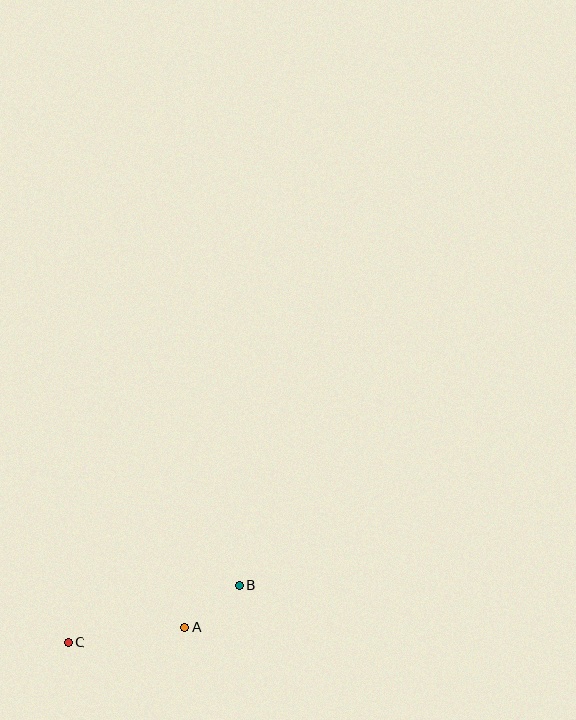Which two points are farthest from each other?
Points B and C are farthest from each other.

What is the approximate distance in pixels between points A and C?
The distance between A and C is approximately 118 pixels.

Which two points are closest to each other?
Points A and B are closest to each other.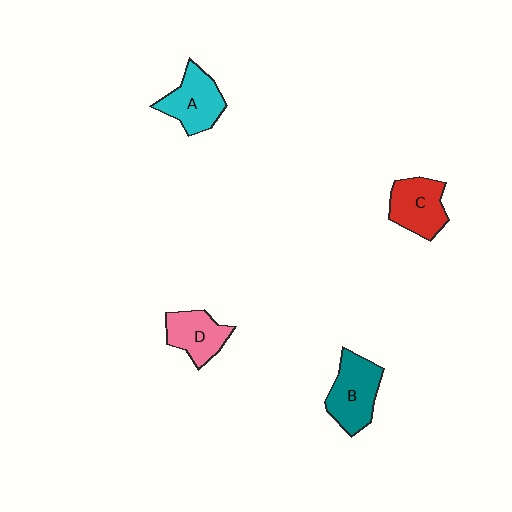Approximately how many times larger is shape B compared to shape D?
Approximately 1.3 times.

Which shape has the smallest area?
Shape D (pink).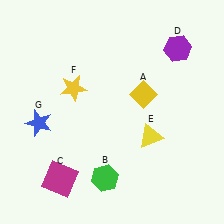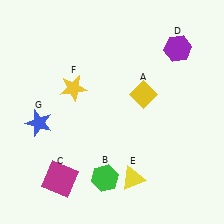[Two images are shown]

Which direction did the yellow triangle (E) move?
The yellow triangle (E) moved down.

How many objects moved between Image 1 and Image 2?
1 object moved between the two images.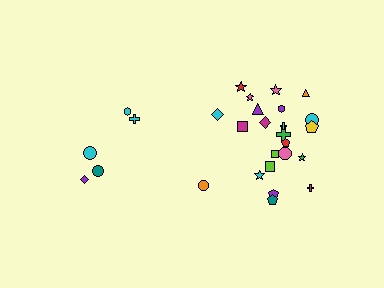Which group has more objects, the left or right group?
The right group.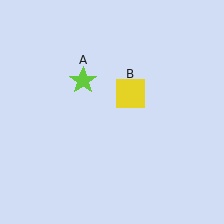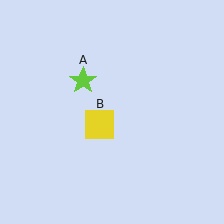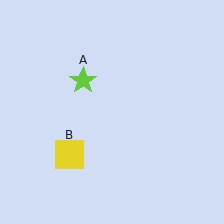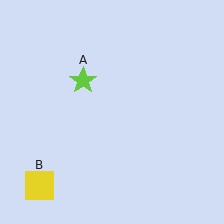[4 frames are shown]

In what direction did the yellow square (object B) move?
The yellow square (object B) moved down and to the left.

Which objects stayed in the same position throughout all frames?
Lime star (object A) remained stationary.